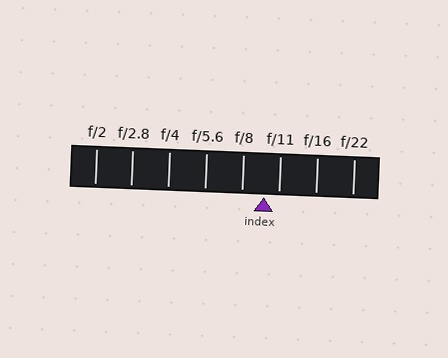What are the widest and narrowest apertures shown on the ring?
The widest aperture shown is f/2 and the narrowest is f/22.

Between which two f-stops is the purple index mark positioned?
The index mark is between f/8 and f/11.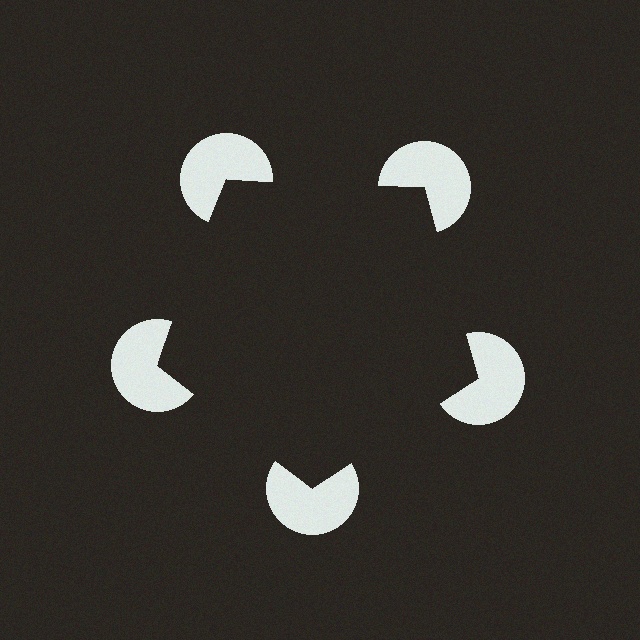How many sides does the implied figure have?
5 sides.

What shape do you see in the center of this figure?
An illusory pentagon — its edges are inferred from the aligned wedge cuts in the pac-man discs, not physically drawn.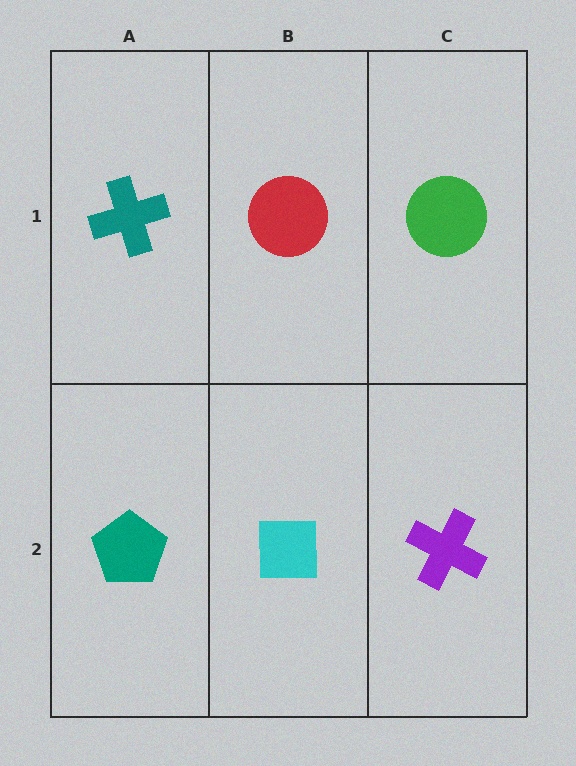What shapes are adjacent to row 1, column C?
A purple cross (row 2, column C), a red circle (row 1, column B).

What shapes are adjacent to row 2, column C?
A green circle (row 1, column C), a cyan square (row 2, column B).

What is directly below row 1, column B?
A cyan square.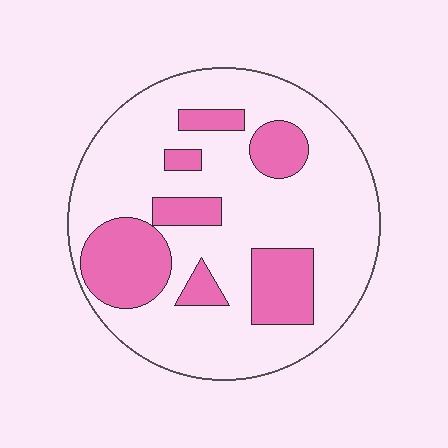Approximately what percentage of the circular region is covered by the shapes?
Approximately 25%.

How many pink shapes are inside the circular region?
7.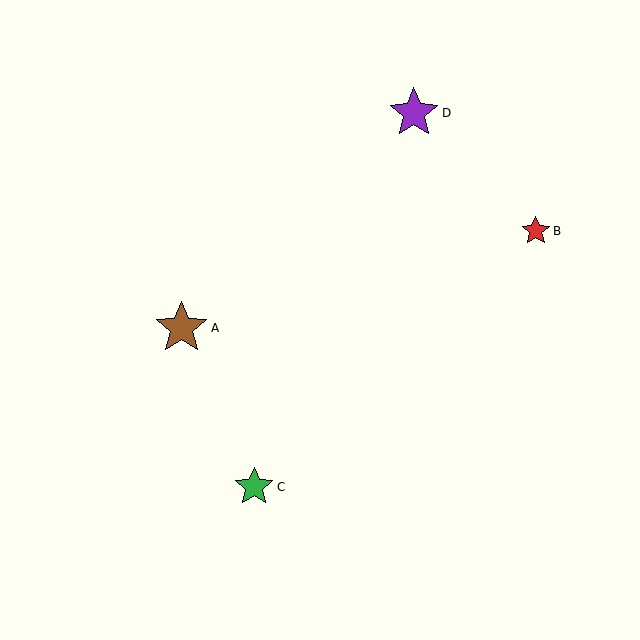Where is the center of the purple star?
The center of the purple star is at (414, 113).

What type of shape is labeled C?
Shape C is a green star.